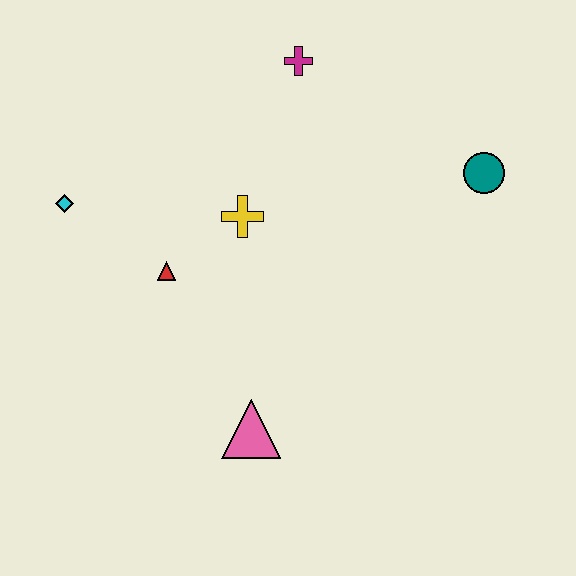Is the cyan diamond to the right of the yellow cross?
No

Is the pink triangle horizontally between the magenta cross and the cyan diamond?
Yes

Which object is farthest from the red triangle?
The teal circle is farthest from the red triangle.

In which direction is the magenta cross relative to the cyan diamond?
The magenta cross is to the right of the cyan diamond.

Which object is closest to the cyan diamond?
The red triangle is closest to the cyan diamond.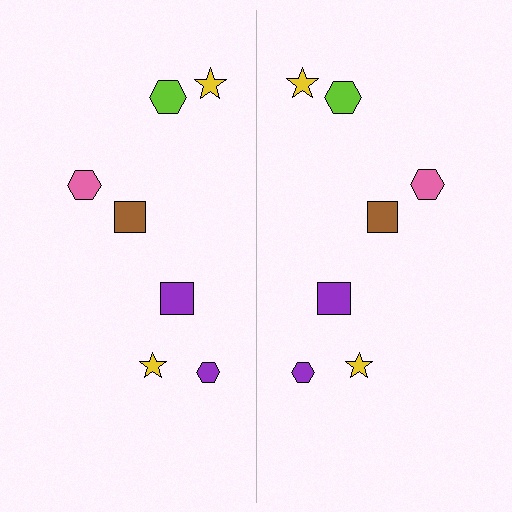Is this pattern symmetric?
Yes, this pattern has bilateral (reflection) symmetry.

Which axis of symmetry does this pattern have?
The pattern has a vertical axis of symmetry running through the center of the image.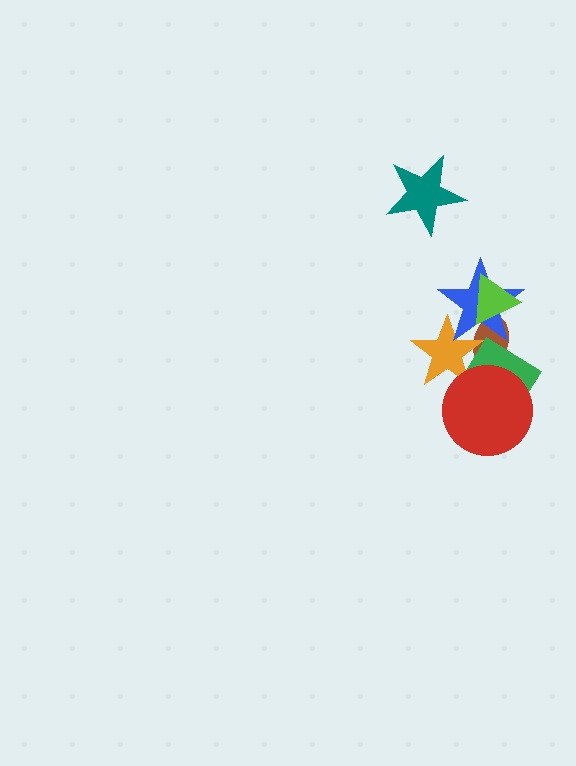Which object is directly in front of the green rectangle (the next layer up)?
The orange star is directly in front of the green rectangle.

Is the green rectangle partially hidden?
Yes, it is partially covered by another shape.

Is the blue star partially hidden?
Yes, it is partially covered by another shape.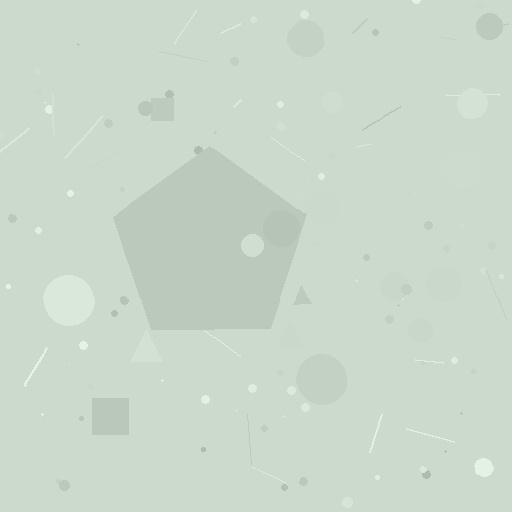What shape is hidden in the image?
A pentagon is hidden in the image.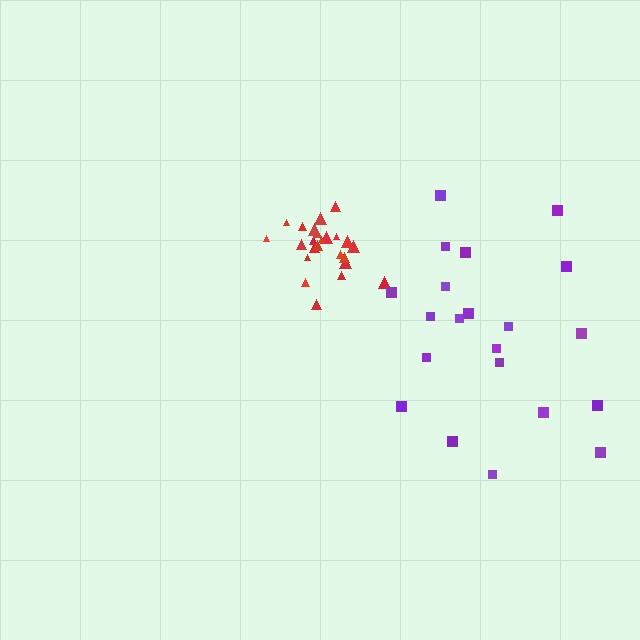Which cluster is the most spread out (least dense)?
Purple.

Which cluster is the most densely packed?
Red.